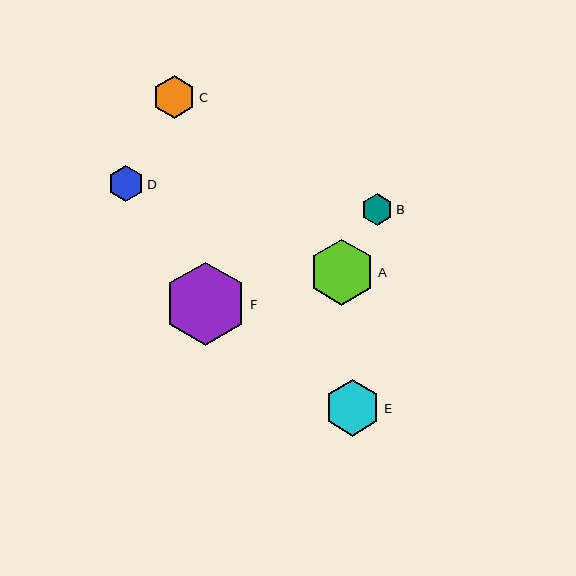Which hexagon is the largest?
Hexagon F is the largest with a size of approximately 83 pixels.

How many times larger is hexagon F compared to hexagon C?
Hexagon F is approximately 1.9 times the size of hexagon C.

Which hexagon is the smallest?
Hexagon B is the smallest with a size of approximately 32 pixels.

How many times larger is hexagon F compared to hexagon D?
Hexagon F is approximately 2.3 times the size of hexagon D.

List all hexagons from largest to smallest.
From largest to smallest: F, A, E, C, D, B.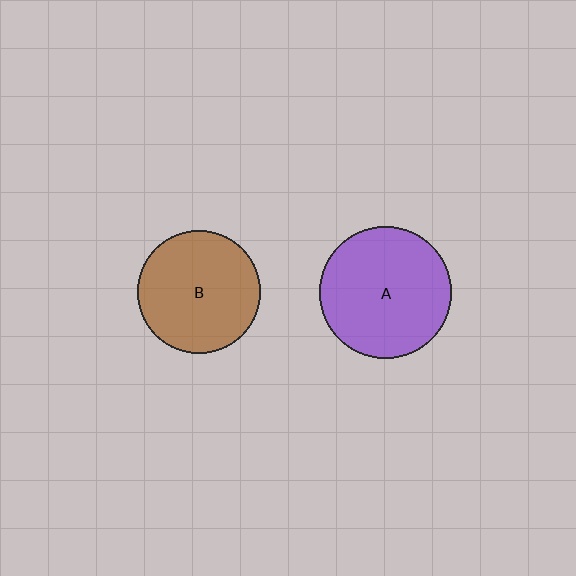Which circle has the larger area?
Circle A (purple).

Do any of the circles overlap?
No, none of the circles overlap.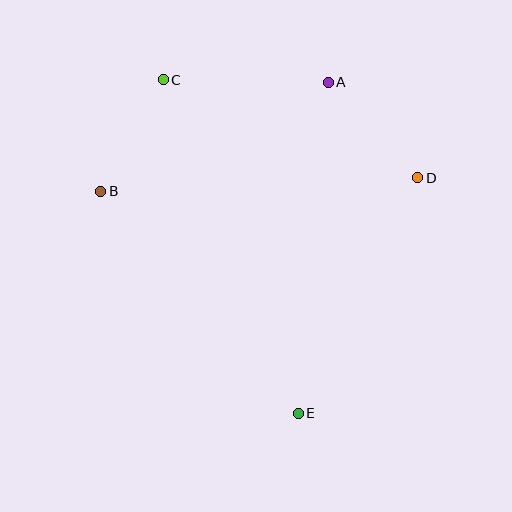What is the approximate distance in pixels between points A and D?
The distance between A and D is approximately 131 pixels.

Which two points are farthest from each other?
Points C and E are farthest from each other.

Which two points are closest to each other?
Points B and C are closest to each other.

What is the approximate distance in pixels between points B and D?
The distance between B and D is approximately 317 pixels.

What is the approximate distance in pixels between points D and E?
The distance between D and E is approximately 264 pixels.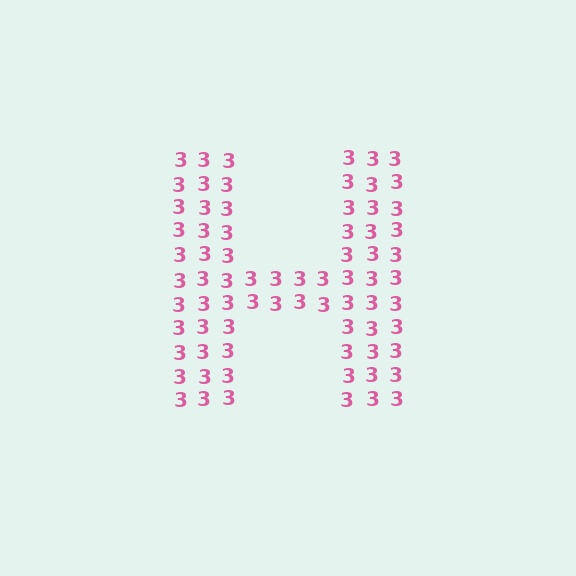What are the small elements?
The small elements are digit 3's.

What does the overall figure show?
The overall figure shows the letter H.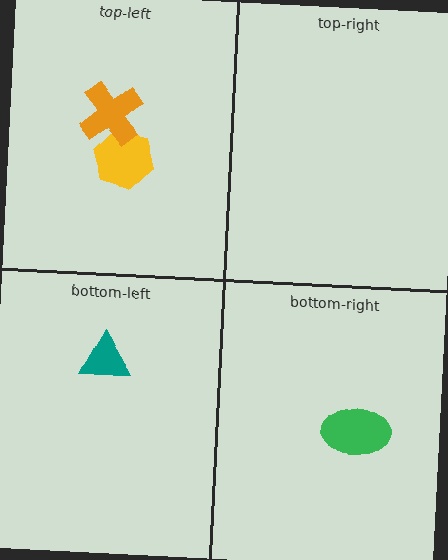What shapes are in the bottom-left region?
The teal triangle.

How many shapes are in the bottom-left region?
1.